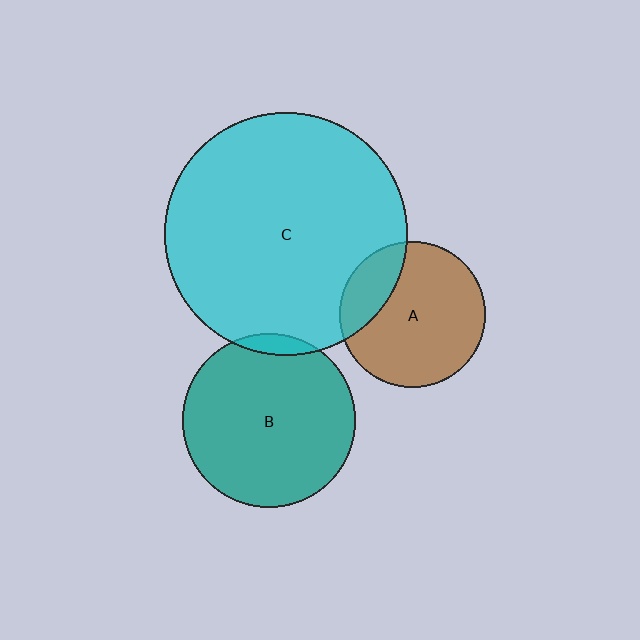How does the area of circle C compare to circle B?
Approximately 2.0 times.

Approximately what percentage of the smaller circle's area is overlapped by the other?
Approximately 20%.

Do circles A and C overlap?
Yes.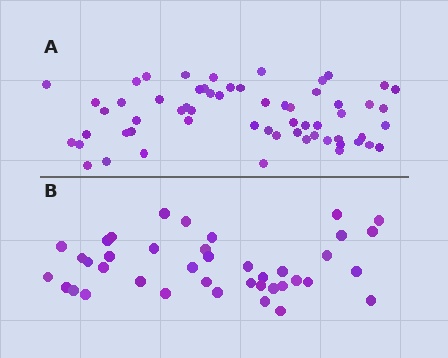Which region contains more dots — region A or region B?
Region A (the top region) has more dots.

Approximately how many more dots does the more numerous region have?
Region A has approximately 20 more dots than region B.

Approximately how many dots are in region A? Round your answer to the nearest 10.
About 60 dots.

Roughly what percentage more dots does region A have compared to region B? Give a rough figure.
About 50% more.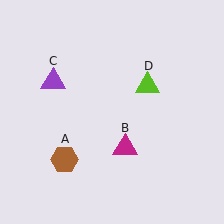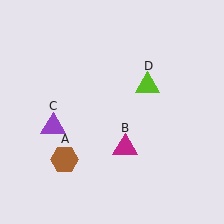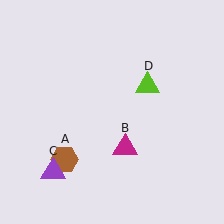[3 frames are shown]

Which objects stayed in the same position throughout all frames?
Brown hexagon (object A) and magenta triangle (object B) and lime triangle (object D) remained stationary.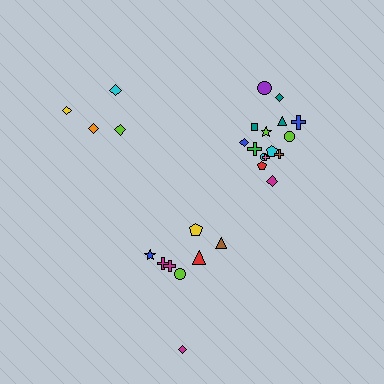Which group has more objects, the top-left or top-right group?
The top-right group.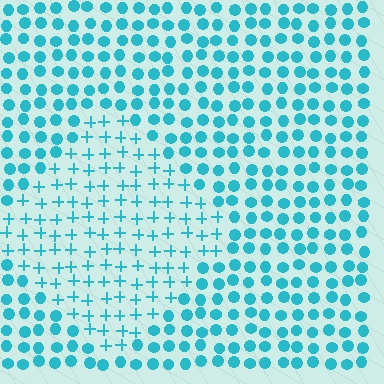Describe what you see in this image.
The image is filled with small cyan elements arranged in a uniform grid. A diamond-shaped region contains plus signs, while the surrounding area contains circles. The boundary is defined purely by the change in element shape.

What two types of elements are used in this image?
The image uses plus signs inside the diamond region and circles outside it.